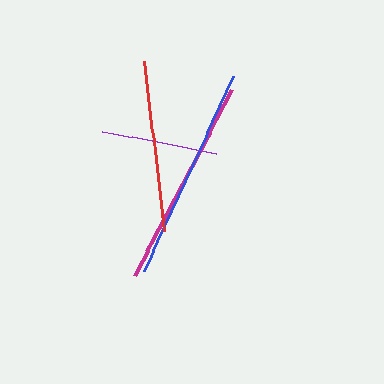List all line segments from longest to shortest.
From longest to shortest: blue, magenta, red, purple.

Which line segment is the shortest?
The purple line is the shortest at approximately 116 pixels.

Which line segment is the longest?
The blue line is the longest at approximately 216 pixels.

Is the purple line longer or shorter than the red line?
The red line is longer than the purple line.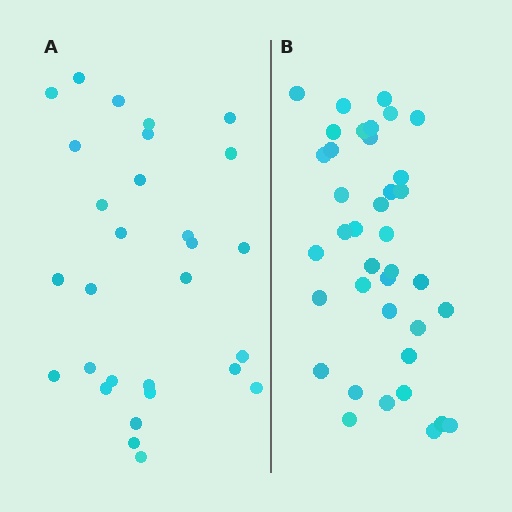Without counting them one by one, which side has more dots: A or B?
Region B (the right region) has more dots.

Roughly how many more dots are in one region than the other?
Region B has roughly 8 or so more dots than region A.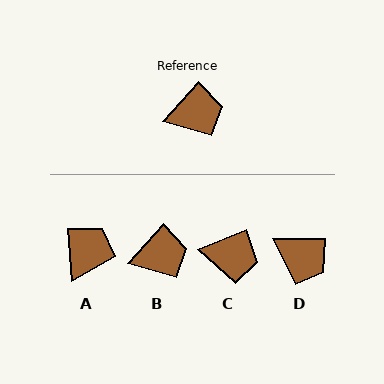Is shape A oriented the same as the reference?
No, it is off by about 46 degrees.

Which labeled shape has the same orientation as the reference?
B.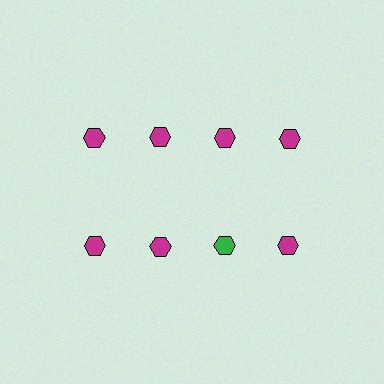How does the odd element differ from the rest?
It has a different color: green instead of magenta.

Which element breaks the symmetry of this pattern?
The green hexagon in the second row, center column breaks the symmetry. All other shapes are magenta hexagons.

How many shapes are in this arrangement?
There are 8 shapes arranged in a grid pattern.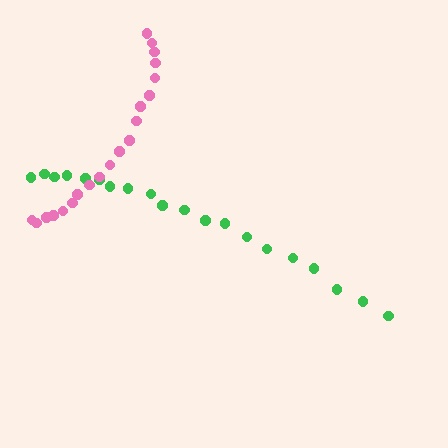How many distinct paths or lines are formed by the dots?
There are 2 distinct paths.